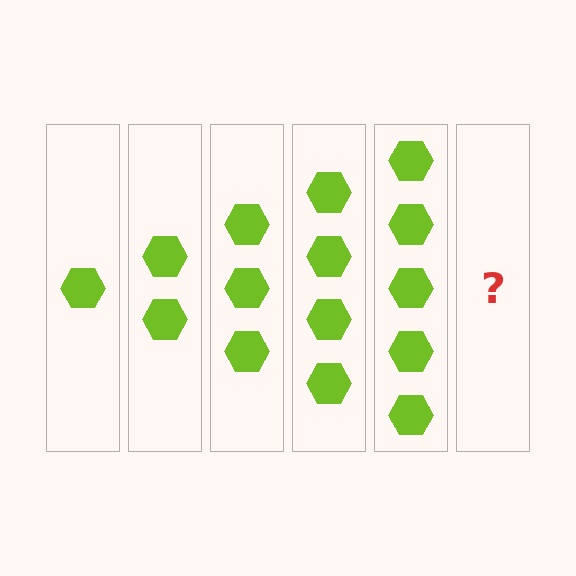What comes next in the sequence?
The next element should be 6 hexagons.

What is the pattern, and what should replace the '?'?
The pattern is that each step adds one more hexagon. The '?' should be 6 hexagons.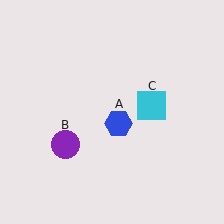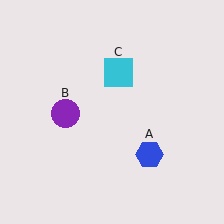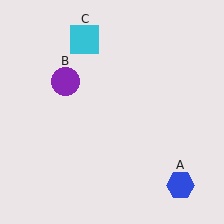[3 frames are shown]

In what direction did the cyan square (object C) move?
The cyan square (object C) moved up and to the left.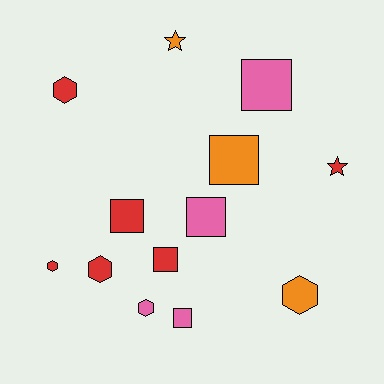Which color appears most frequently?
Red, with 6 objects.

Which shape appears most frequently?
Square, with 6 objects.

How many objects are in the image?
There are 13 objects.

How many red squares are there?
There are 2 red squares.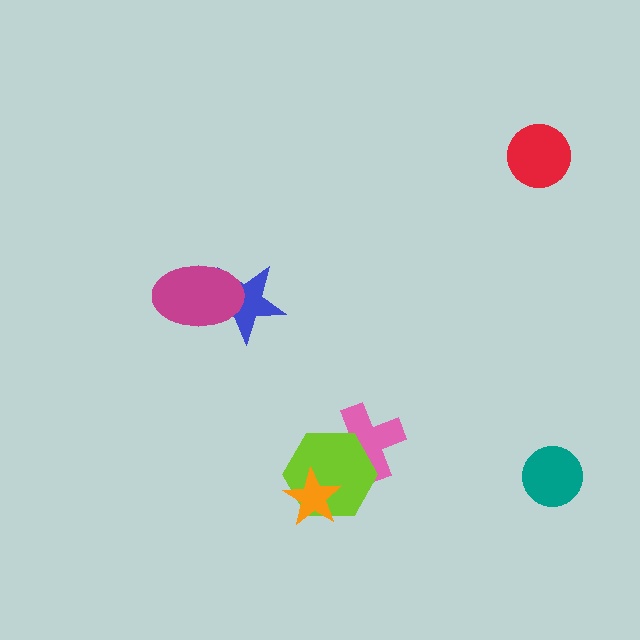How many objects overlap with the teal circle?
0 objects overlap with the teal circle.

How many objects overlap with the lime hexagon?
2 objects overlap with the lime hexagon.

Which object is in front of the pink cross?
The lime hexagon is in front of the pink cross.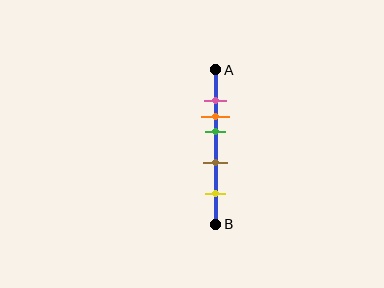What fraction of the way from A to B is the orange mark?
The orange mark is approximately 30% (0.3) of the way from A to B.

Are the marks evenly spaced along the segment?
No, the marks are not evenly spaced.